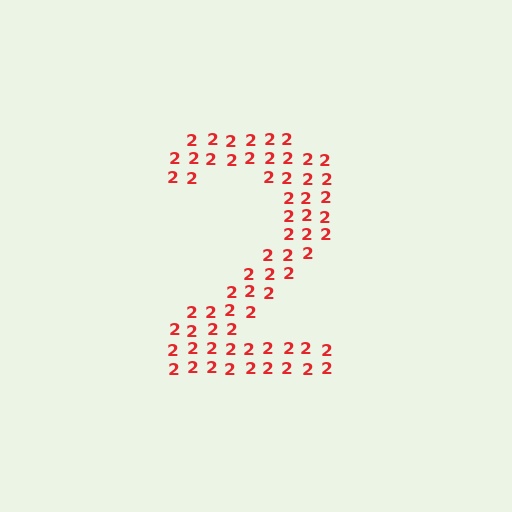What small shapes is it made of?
It is made of small digit 2's.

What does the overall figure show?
The overall figure shows the digit 2.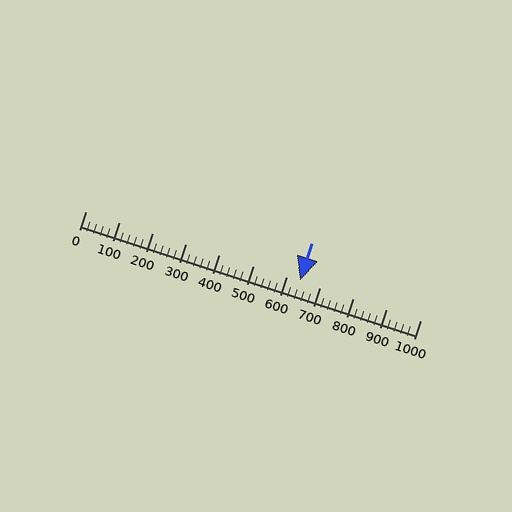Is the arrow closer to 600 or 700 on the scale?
The arrow is closer to 600.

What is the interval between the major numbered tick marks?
The major tick marks are spaced 100 units apart.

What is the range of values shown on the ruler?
The ruler shows values from 0 to 1000.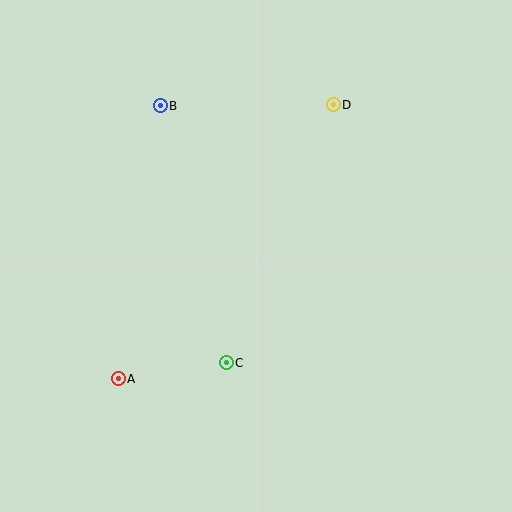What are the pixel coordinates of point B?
Point B is at (160, 106).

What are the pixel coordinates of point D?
Point D is at (333, 105).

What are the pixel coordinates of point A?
Point A is at (118, 379).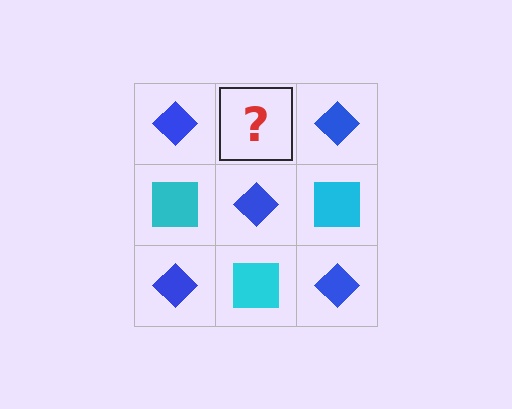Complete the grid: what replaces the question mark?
The question mark should be replaced with a cyan square.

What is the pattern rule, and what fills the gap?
The rule is that it alternates blue diamond and cyan square in a checkerboard pattern. The gap should be filled with a cyan square.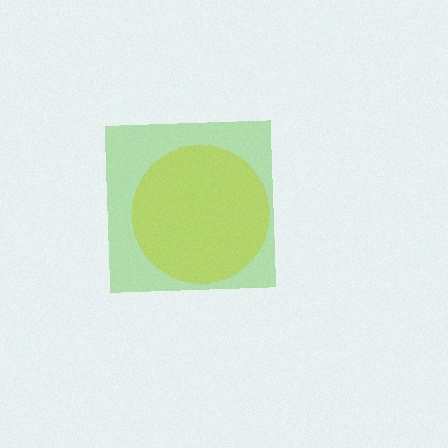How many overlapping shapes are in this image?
There are 2 overlapping shapes in the image.